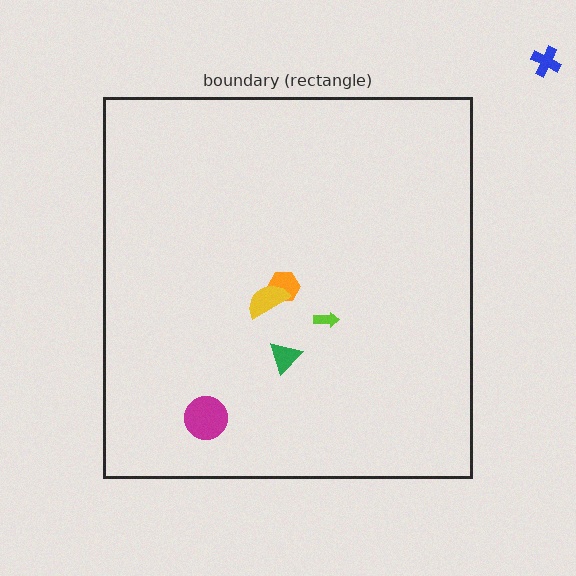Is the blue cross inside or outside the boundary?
Outside.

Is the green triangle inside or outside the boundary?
Inside.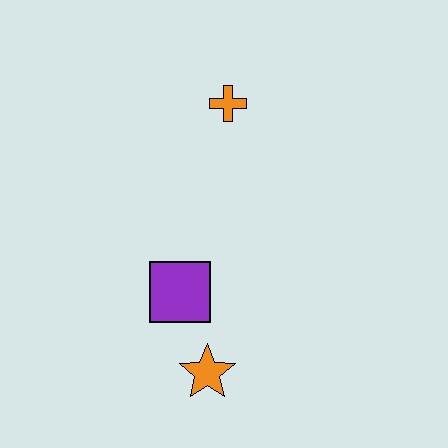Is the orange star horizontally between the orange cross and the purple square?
Yes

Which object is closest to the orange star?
The purple square is closest to the orange star.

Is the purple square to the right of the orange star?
No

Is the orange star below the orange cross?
Yes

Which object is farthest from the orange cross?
The orange star is farthest from the orange cross.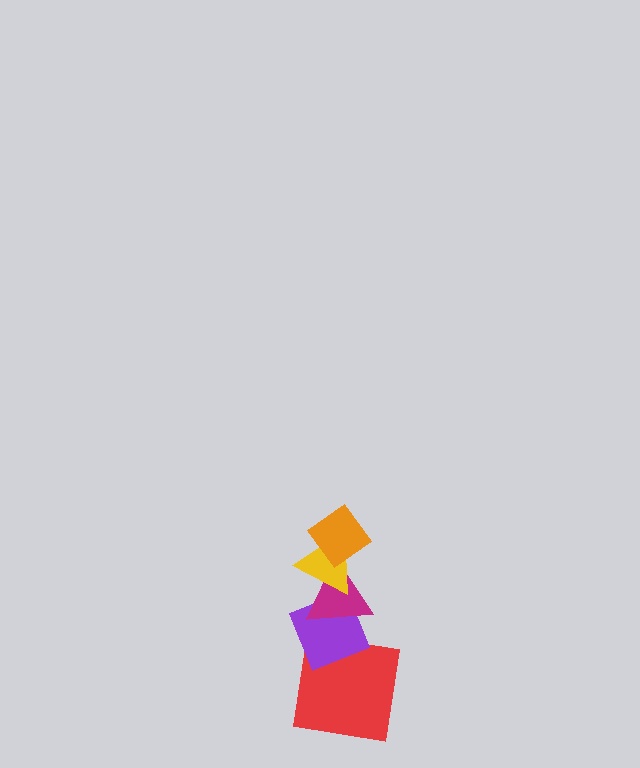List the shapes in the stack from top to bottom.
From top to bottom: the orange diamond, the yellow triangle, the magenta triangle, the purple diamond, the red square.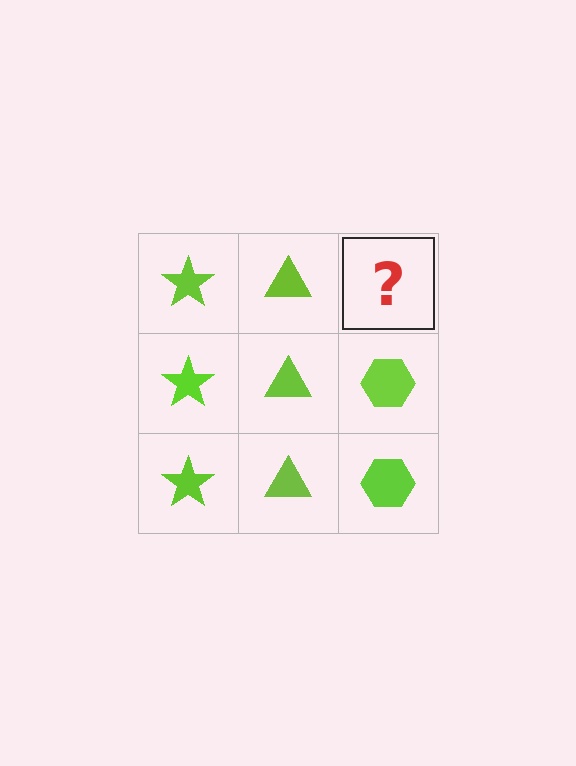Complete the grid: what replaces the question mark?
The question mark should be replaced with a lime hexagon.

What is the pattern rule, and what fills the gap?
The rule is that each column has a consistent shape. The gap should be filled with a lime hexagon.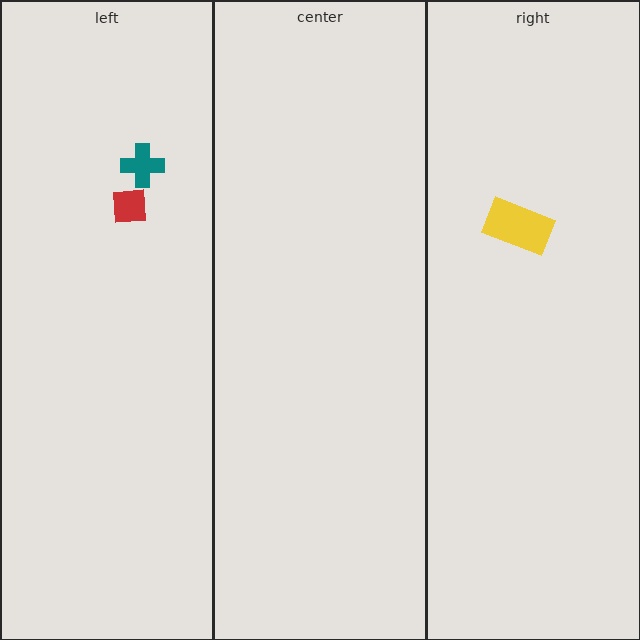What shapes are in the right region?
The yellow rectangle.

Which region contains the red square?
The left region.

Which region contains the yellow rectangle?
The right region.